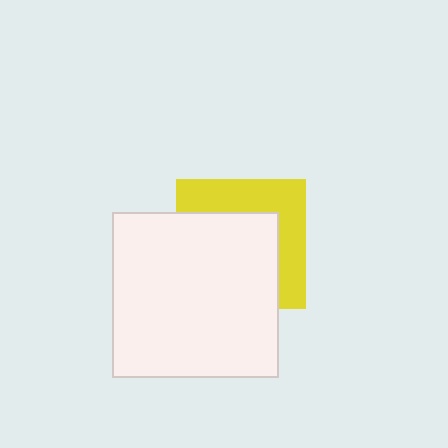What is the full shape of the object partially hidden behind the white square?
The partially hidden object is a yellow square.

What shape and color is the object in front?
The object in front is a white square.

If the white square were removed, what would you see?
You would see the complete yellow square.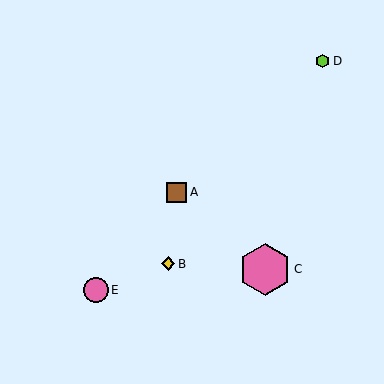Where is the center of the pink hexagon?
The center of the pink hexagon is at (265, 269).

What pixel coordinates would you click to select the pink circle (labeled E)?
Click at (96, 290) to select the pink circle E.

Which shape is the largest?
The pink hexagon (labeled C) is the largest.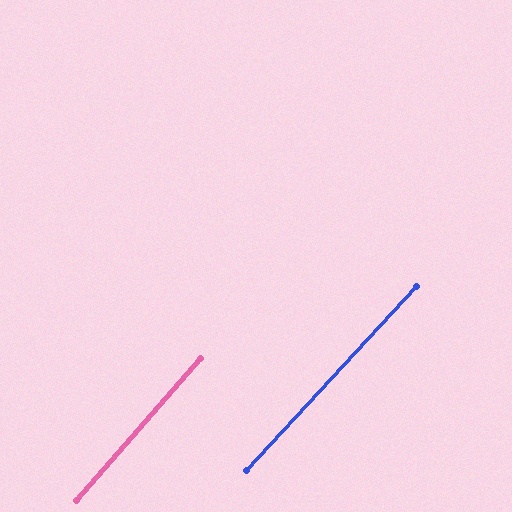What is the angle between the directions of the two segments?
Approximately 2 degrees.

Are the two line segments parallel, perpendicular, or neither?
Parallel — their directions differ by only 1.9°.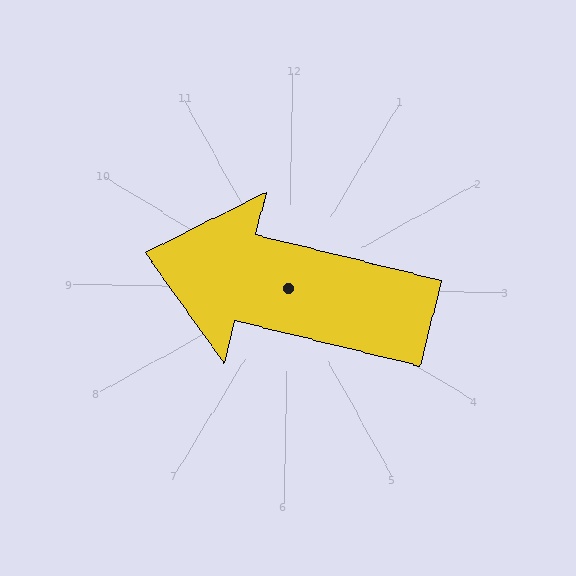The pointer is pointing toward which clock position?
Roughly 9 o'clock.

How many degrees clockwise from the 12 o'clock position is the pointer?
Approximately 283 degrees.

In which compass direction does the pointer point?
West.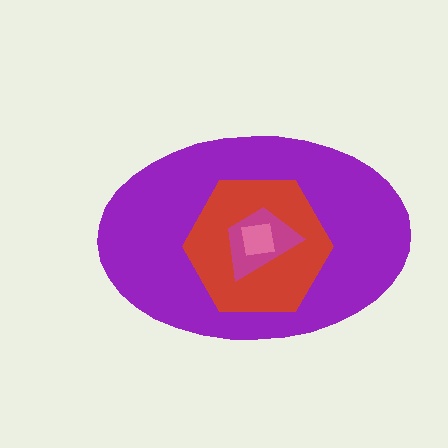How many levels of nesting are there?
4.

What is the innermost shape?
The pink square.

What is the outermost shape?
The purple ellipse.